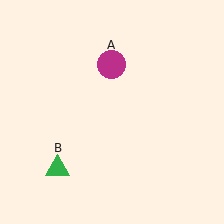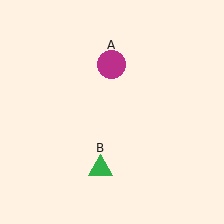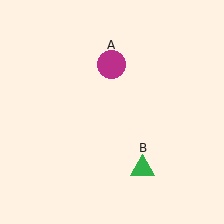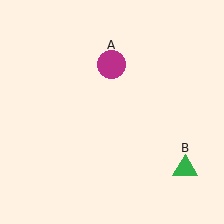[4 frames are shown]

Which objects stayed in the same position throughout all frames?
Magenta circle (object A) remained stationary.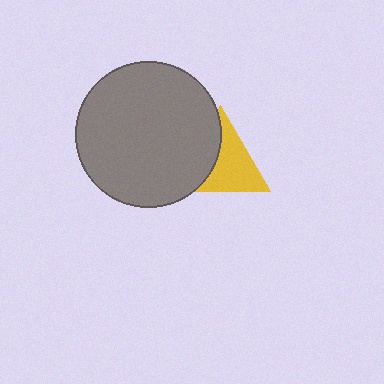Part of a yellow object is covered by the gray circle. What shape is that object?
It is a triangle.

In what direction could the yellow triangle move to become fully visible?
The yellow triangle could move right. That would shift it out from behind the gray circle entirely.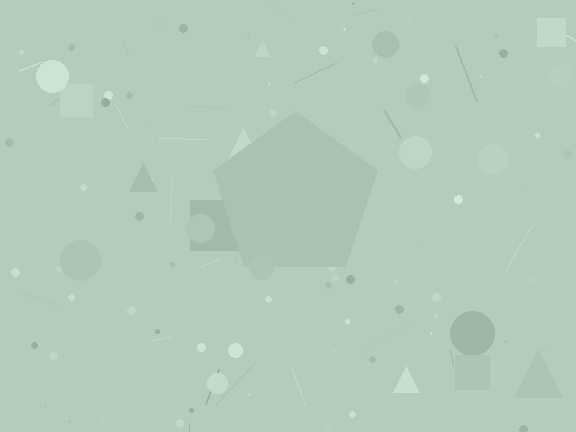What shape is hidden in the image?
A pentagon is hidden in the image.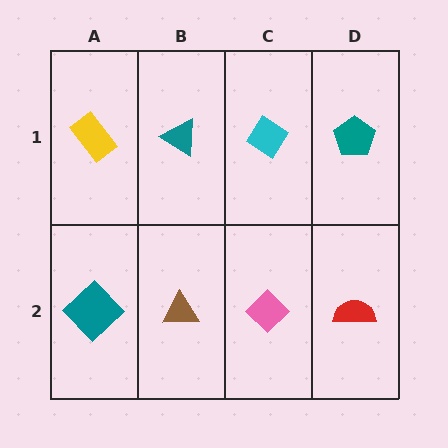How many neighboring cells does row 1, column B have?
3.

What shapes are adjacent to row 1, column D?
A red semicircle (row 2, column D), a cyan diamond (row 1, column C).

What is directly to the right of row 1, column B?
A cyan diamond.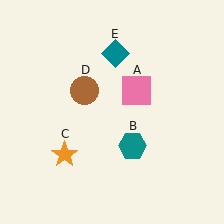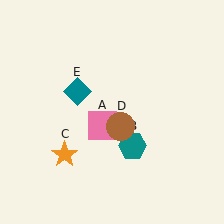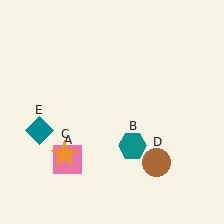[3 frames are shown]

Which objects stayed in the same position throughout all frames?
Teal hexagon (object B) and orange star (object C) remained stationary.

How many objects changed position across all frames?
3 objects changed position: pink square (object A), brown circle (object D), teal diamond (object E).